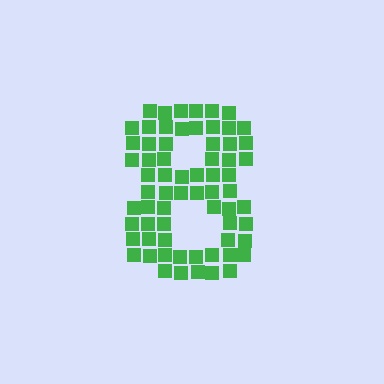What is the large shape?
The large shape is the digit 8.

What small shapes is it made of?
It is made of small squares.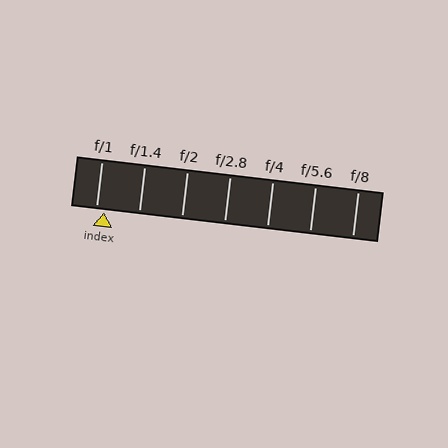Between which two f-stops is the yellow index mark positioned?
The index mark is between f/1 and f/1.4.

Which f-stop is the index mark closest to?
The index mark is closest to f/1.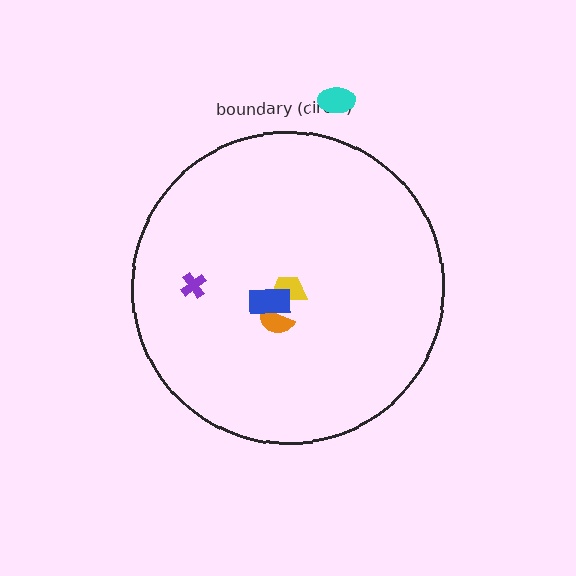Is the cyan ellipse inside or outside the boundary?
Outside.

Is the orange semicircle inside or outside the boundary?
Inside.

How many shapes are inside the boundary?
4 inside, 1 outside.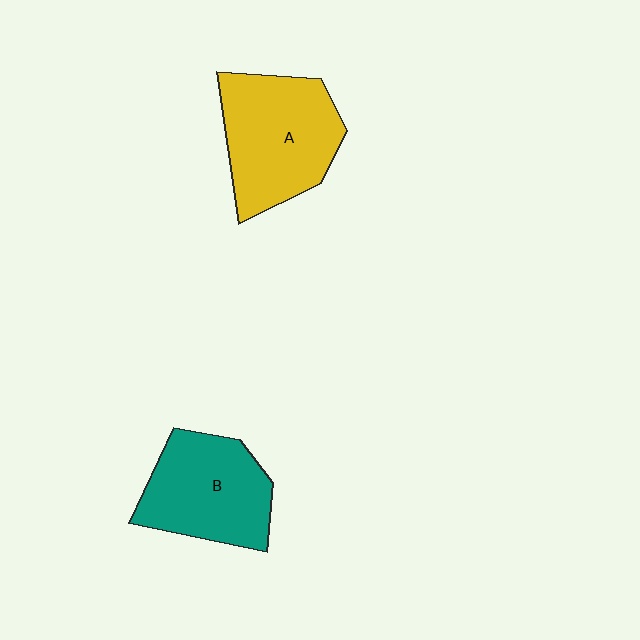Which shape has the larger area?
Shape A (yellow).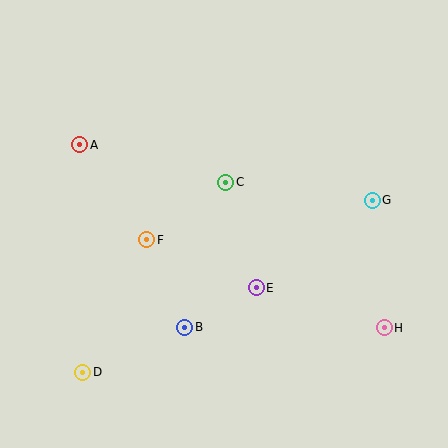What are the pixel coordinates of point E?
Point E is at (256, 288).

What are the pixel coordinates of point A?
Point A is at (80, 145).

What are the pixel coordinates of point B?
Point B is at (185, 327).